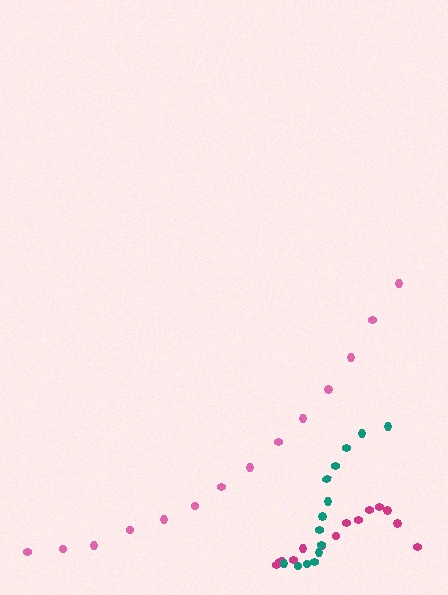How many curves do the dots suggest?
There are 3 distinct paths.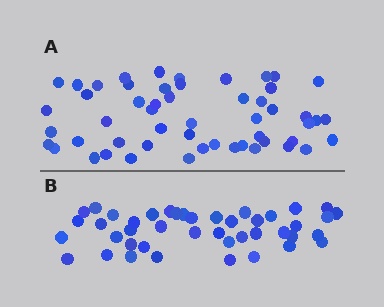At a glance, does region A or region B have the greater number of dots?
Region A (the top region) has more dots.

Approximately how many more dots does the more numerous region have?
Region A has roughly 10 or so more dots than region B.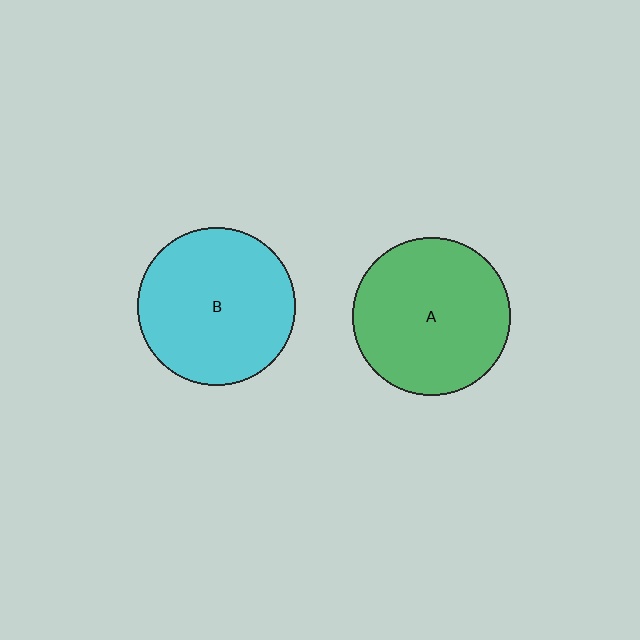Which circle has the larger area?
Circle B (cyan).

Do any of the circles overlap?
No, none of the circles overlap.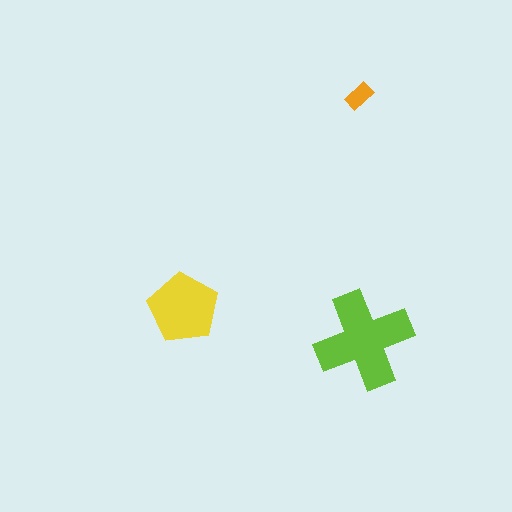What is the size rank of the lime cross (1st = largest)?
1st.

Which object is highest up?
The orange rectangle is topmost.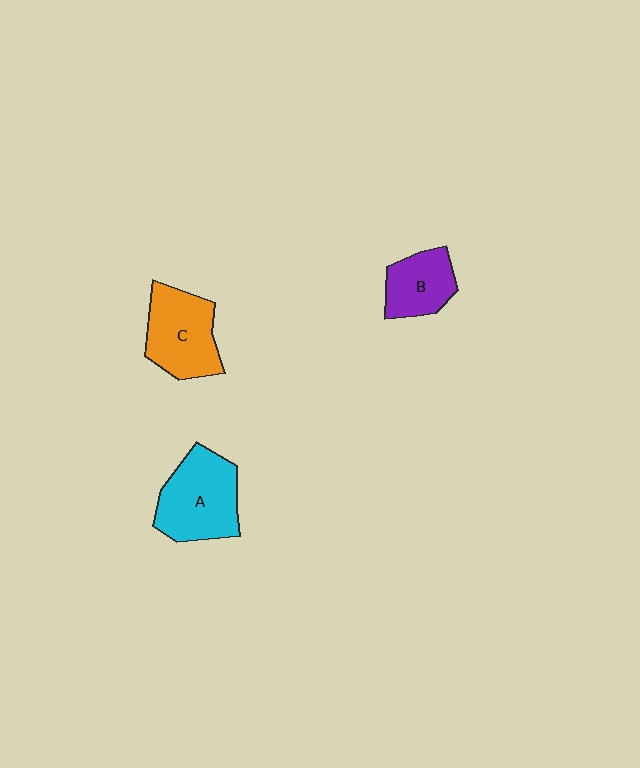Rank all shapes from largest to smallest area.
From largest to smallest: A (cyan), C (orange), B (purple).